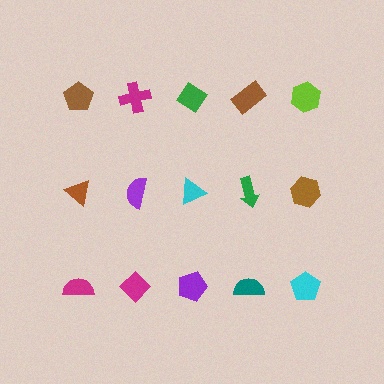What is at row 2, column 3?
A cyan triangle.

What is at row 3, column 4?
A teal semicircle.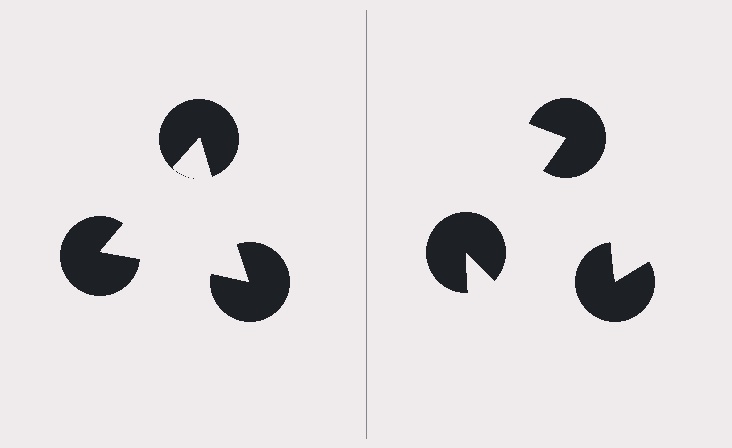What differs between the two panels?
The pac-man discs are positioned identically on both sides; only the wedge orientations differ. On the left they align to a triangle; on the right they are misaligned.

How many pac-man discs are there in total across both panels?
6 — 3 on each side.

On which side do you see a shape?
An illusory triangle appears on the left side. On the right side the wedge cuts are rotated, so no coherent shape forms.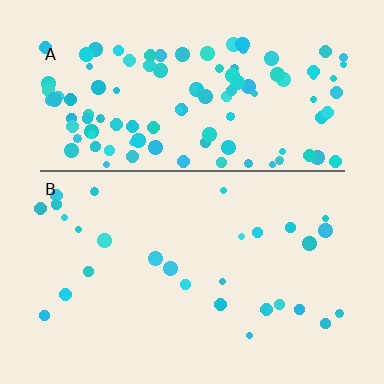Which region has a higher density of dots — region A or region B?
A (the top).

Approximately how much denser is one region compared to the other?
Approximately 4.0× — region A over region B.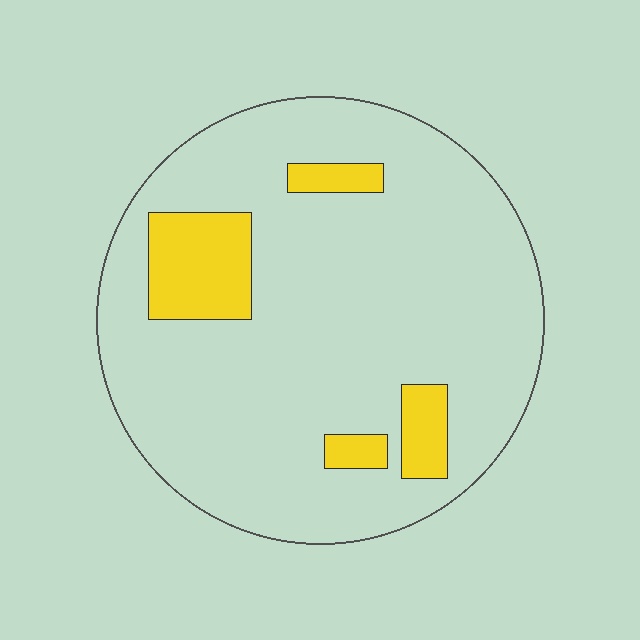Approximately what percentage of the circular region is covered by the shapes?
Approximately 15%.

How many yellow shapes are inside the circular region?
4.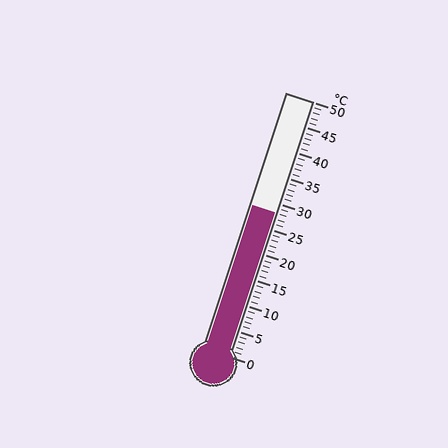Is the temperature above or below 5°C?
The temperature is above 5°C.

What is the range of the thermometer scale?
The thermometer scale ranges from 0°C to 50°C.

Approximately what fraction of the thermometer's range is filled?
The thermometer is filled to approximately 55% of its range.